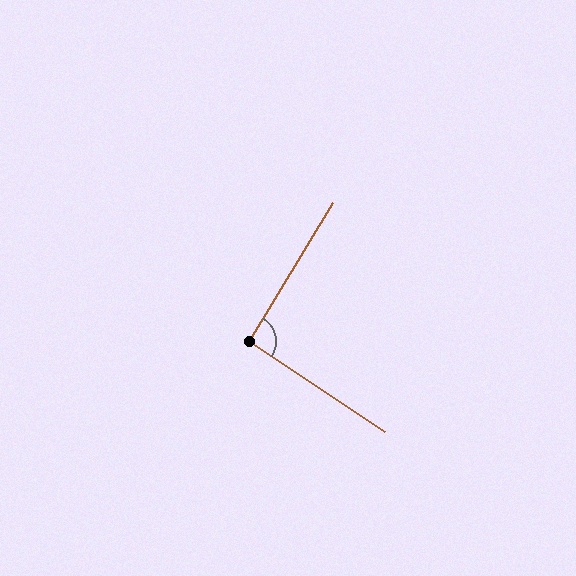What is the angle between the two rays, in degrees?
Approximately 93 degrees.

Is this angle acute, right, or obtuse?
It is approximately a right angle.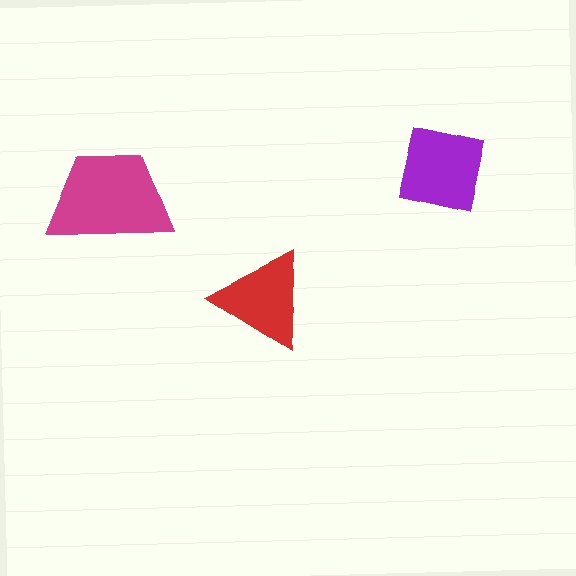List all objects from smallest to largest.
The red triangle, the purple square, the magenta trapezoid.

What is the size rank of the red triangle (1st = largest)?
3rd.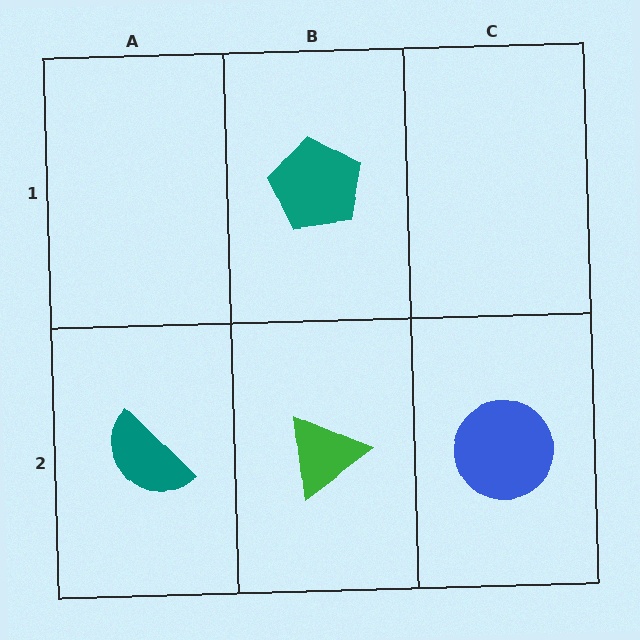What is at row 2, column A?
A teal semicircle.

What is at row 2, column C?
A blue circle.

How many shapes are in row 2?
3 shapes.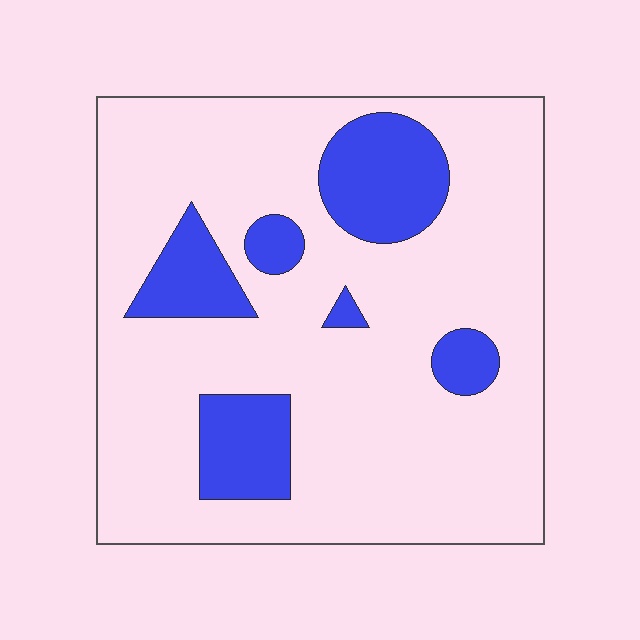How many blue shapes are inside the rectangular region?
6.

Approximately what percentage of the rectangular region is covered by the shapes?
Approximately 20%.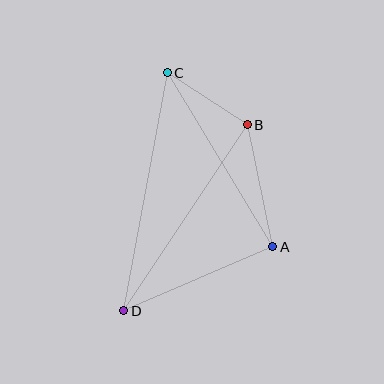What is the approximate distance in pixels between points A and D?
The distance between A and D is approximately 162 pixels.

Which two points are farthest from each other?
Points C and D are farthest from each other.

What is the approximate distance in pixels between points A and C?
The distance between A and C is approximately 203 pixels.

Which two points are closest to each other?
Points B and C are closest to each other.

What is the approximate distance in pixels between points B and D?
The distance between B and D is approximately 223 pixels.